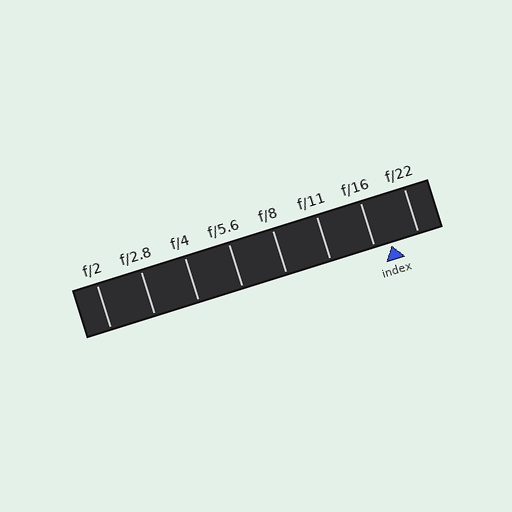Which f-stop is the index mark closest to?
The index mark is closest to f/16.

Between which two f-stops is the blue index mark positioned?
The index mark is between f/16 and f/22.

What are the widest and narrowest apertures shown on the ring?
The widest aperture shown is f/2 and the narrowest is f/22.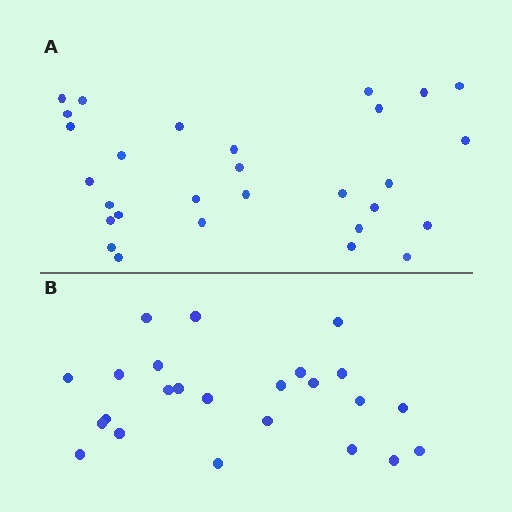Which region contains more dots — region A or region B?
Region A (the top region) has more dots.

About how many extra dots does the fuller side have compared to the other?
Region A has about 5 more dots than region B.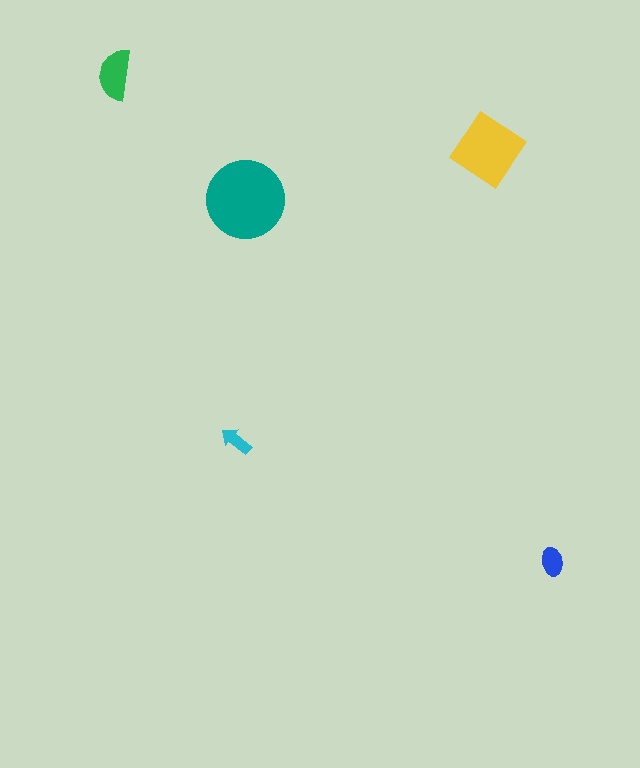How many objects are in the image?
There are 5 objects in the image.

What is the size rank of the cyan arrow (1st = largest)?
5th.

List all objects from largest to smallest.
The teal circle, the yellow diamond, the green semicircle, the blue ellipse, the cyan arrow.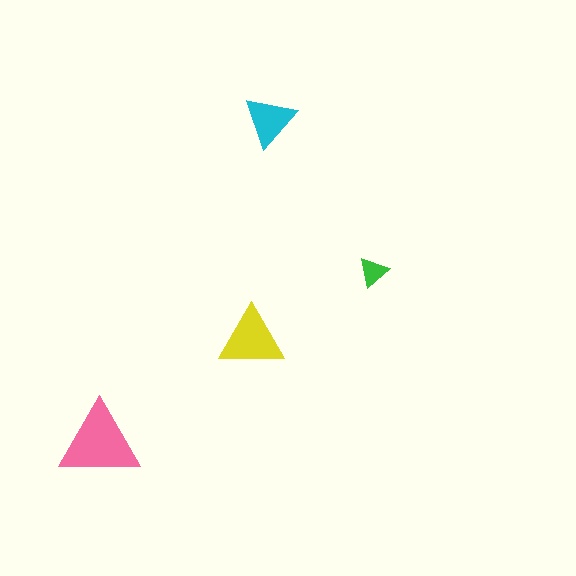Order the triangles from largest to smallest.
the pink one, the yellow one, the cyan one, the green one.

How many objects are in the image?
There are 4 objects in the image.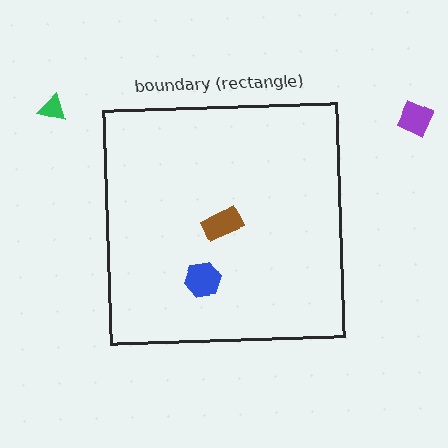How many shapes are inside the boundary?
2 inside, 2 outside.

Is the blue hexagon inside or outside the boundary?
Inside.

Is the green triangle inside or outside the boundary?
Outside.